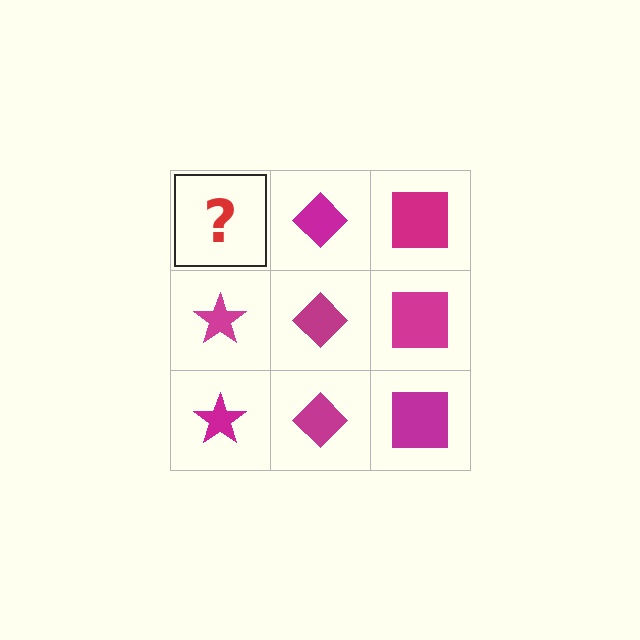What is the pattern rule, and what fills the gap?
The rule is that each column has a consistent shape. The gap should be filled with a magenta star.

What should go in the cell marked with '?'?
The missing cell should contain a magenta star.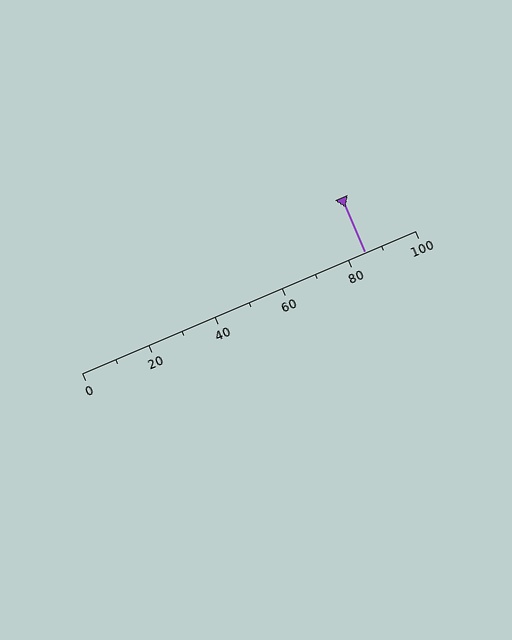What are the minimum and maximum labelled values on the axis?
The axis runs from 0 to 100.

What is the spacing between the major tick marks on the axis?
The major ticks are spaced 20 apart.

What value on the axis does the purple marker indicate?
The marker indicates approximately 85.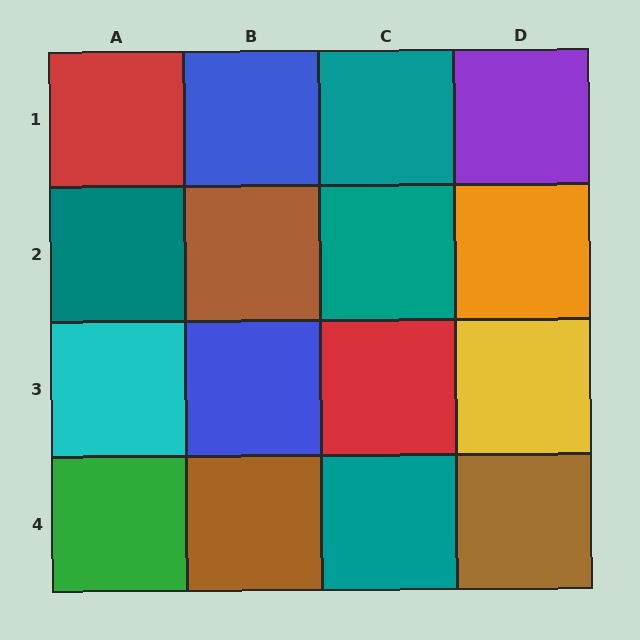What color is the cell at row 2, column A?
Teal.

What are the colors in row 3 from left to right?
Cyan, blue, red, yellow.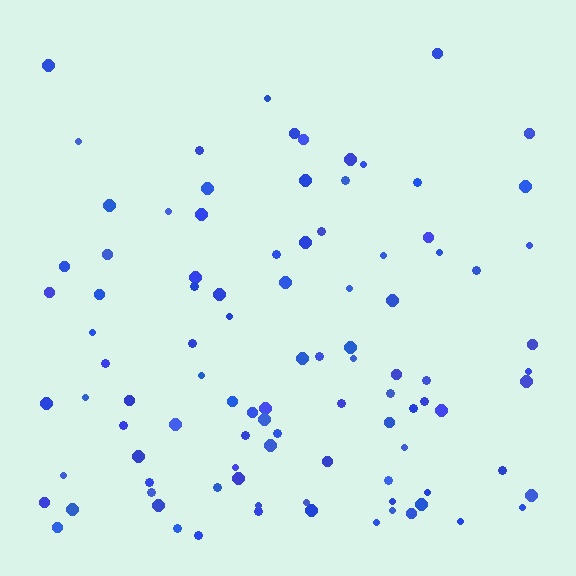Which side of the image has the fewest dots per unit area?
The top.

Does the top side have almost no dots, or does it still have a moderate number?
Still a moderate number, just noticeably fewer than the bottom.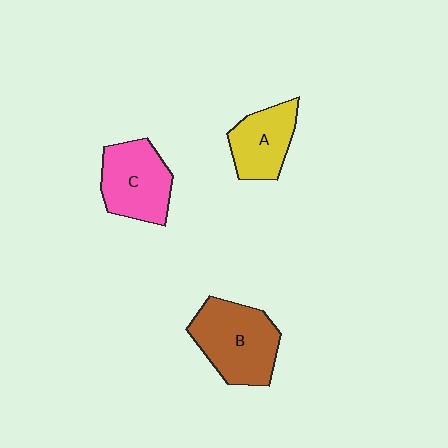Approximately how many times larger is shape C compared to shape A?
Approximately 1.2 times.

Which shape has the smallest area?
Shape A (yellow).